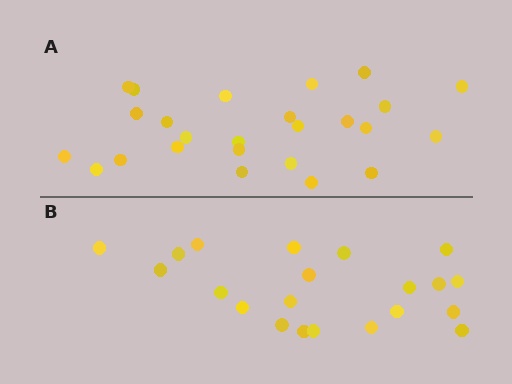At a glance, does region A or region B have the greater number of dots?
Region A (the top region) has more dots.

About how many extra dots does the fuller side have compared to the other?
Region A has about 4 more dots than region B.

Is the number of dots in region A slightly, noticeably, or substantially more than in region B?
Region A has only slightly more — the two regions are fairly close. The ratio is roughly 1.2 to 1.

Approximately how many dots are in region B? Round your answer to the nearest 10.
About 20 dots. (The exact count is 21, which rounds to 20.)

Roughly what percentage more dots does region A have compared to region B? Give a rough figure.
About 20% more.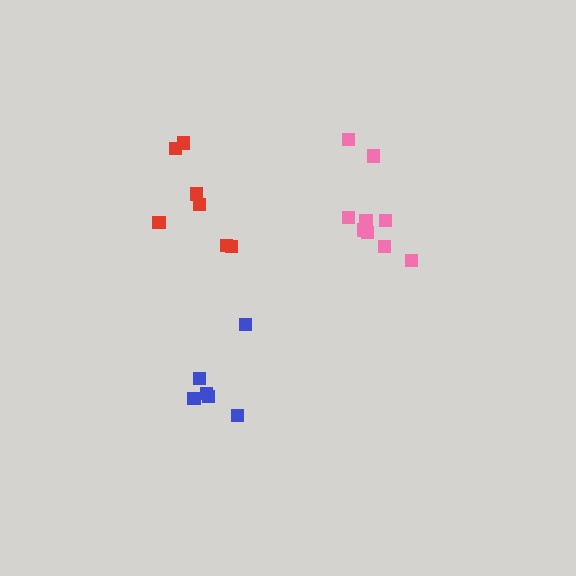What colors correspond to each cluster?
The clusters are colored: red, pink, blue.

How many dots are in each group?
Group 1: 7 dots, Group 2: 9 dots, Group 3: 6 dots (22 total).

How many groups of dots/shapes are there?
There are 3 groups.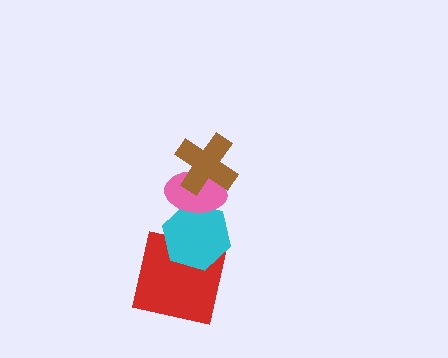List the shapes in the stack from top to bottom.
From top to bottom: the brown cross, the pink ellipse, the cyan hexagon, the red square.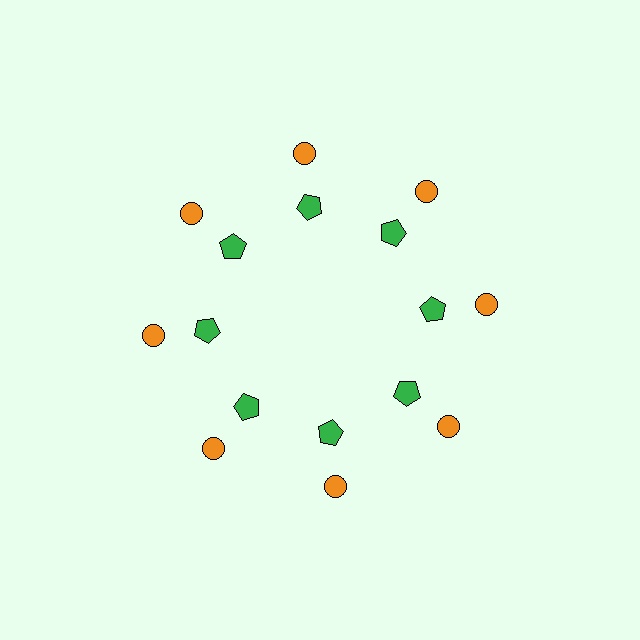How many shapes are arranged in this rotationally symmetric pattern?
There are 16 shapes, arranged in 8 groups of 2.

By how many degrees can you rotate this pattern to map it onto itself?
The pattern maps onto itself every 45 degrees of rotation.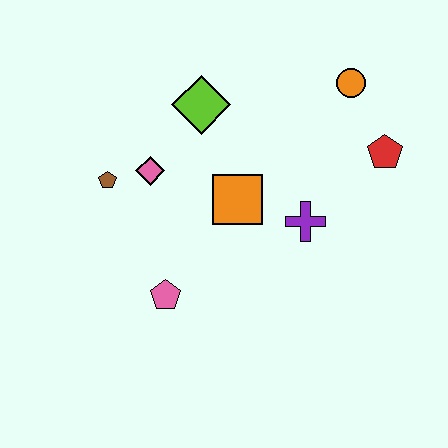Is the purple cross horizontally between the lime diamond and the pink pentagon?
No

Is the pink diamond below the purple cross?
No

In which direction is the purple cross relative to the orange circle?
The purple cross is below the orange circle.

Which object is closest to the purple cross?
The orange square is closest to the purple cross.